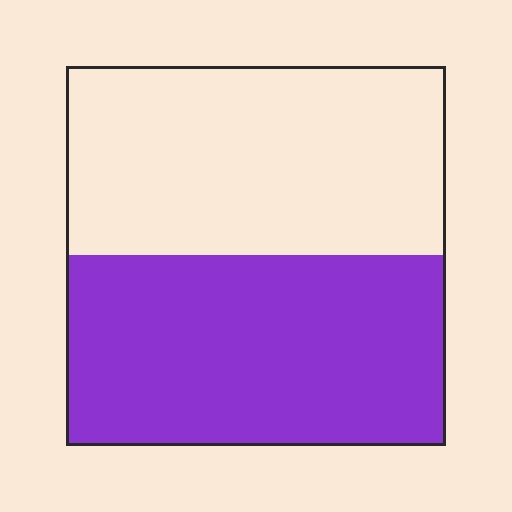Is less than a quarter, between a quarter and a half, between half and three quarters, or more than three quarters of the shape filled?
Between half and three quarters.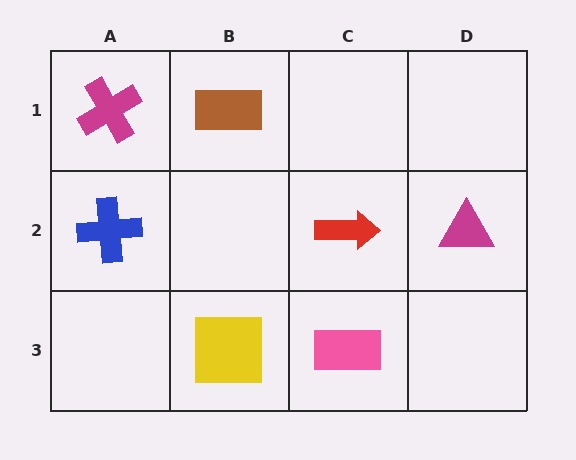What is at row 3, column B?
A yellow square.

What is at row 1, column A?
A magenta cross.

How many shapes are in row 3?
2 shapes.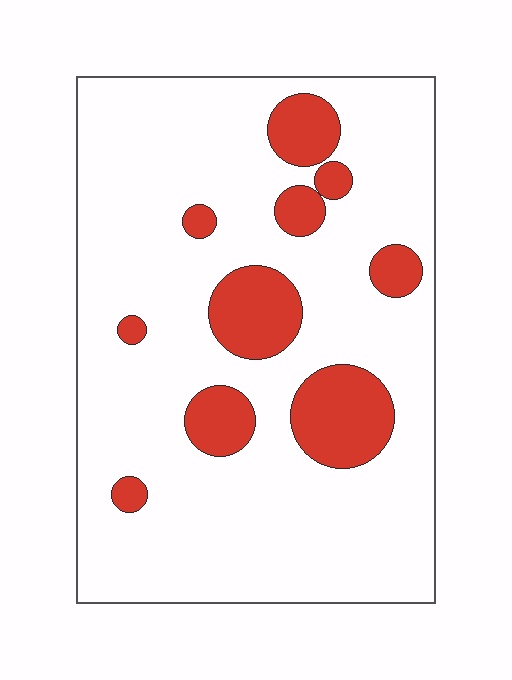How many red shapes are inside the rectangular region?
10.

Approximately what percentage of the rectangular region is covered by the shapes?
Approximately 15%.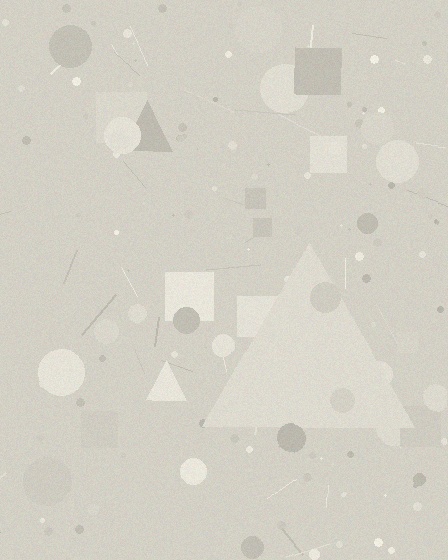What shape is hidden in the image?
A triangle is hidden in the image.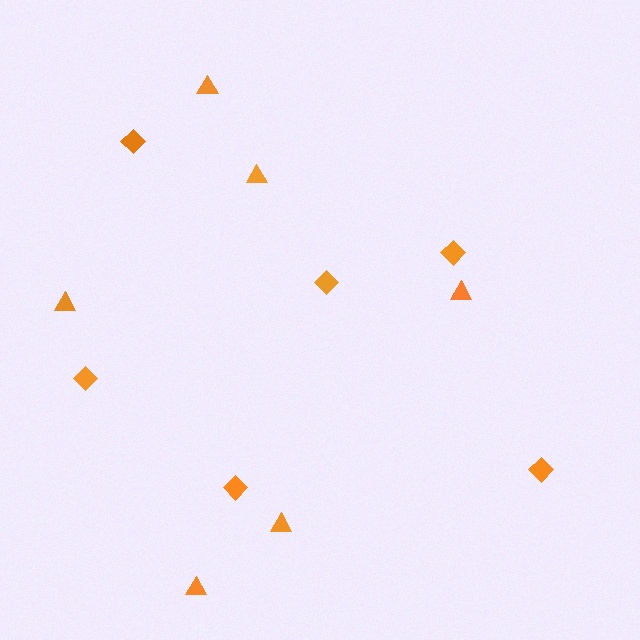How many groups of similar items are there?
There are 2 groups: one group of triangles (6) and one group of diamonds (6).